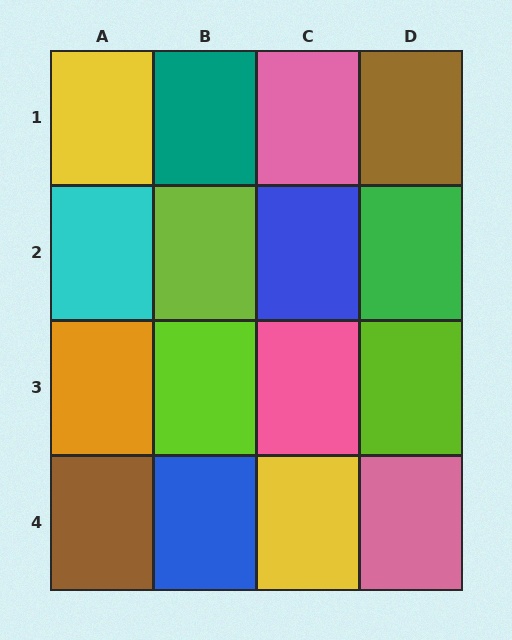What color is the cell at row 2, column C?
Blue.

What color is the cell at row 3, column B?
Lime.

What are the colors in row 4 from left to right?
Brown, blue, yellow, pink.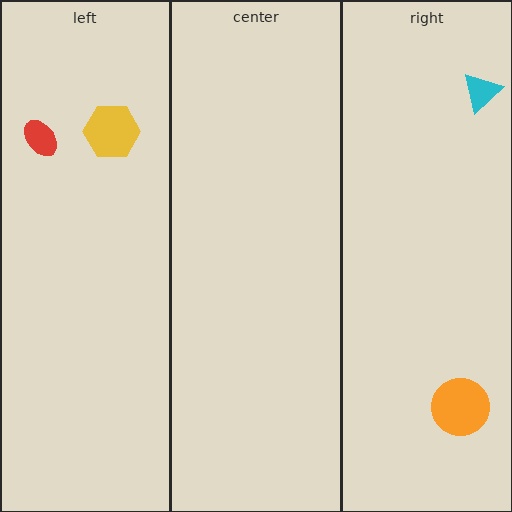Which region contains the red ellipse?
The left region.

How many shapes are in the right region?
2.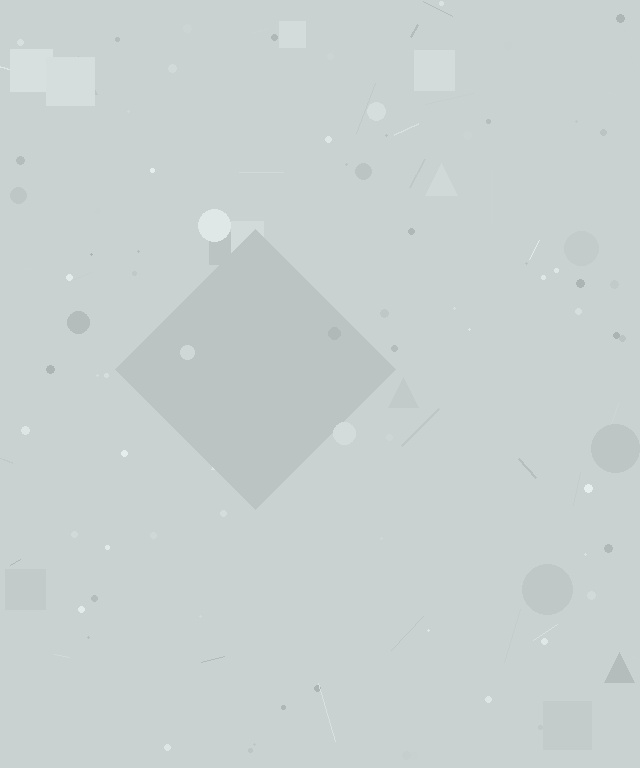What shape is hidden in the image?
A diamond is hidden in the image.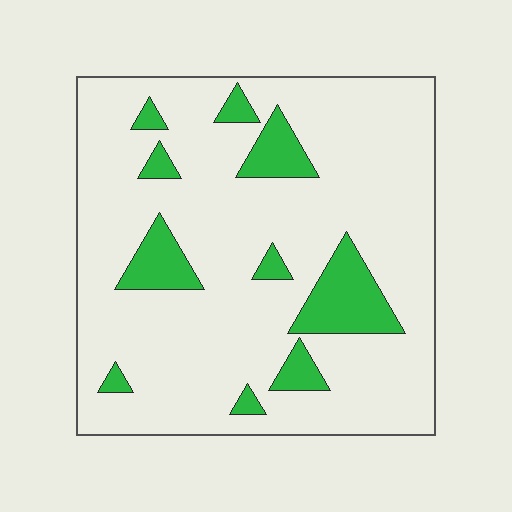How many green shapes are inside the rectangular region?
10.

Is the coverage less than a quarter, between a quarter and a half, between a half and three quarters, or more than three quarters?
Less than a quarter.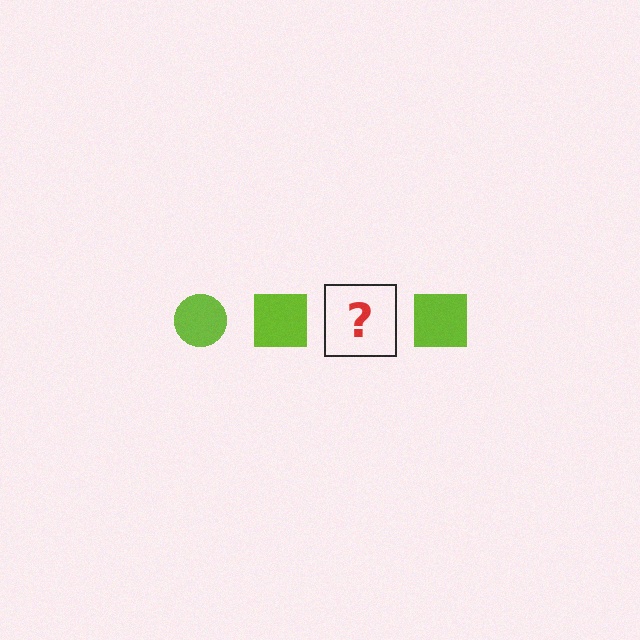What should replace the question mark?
The question mark should be replaced with a lime circle.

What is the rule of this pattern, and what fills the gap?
The rule is that the pattern cycles through circle, square shapes in lime. The gap should be filled with a lime circle.